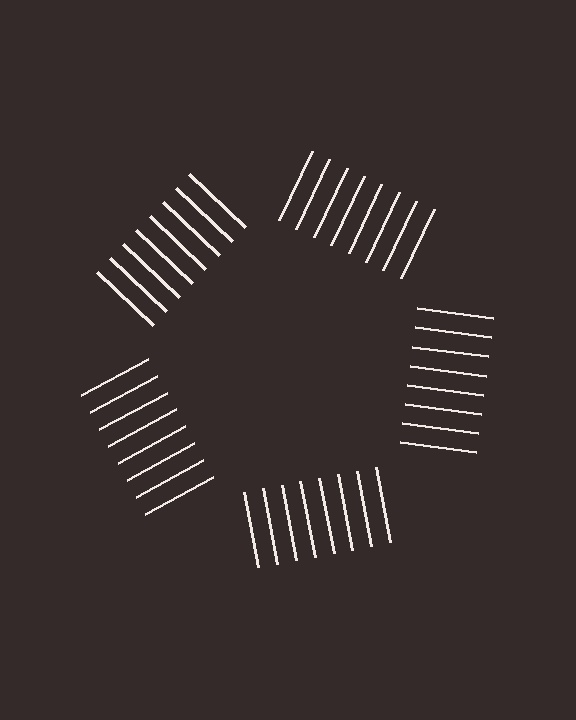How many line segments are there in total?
40 — 8 along each of the 5 edges.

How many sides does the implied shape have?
5 sides — the line-ends trace a pentagon.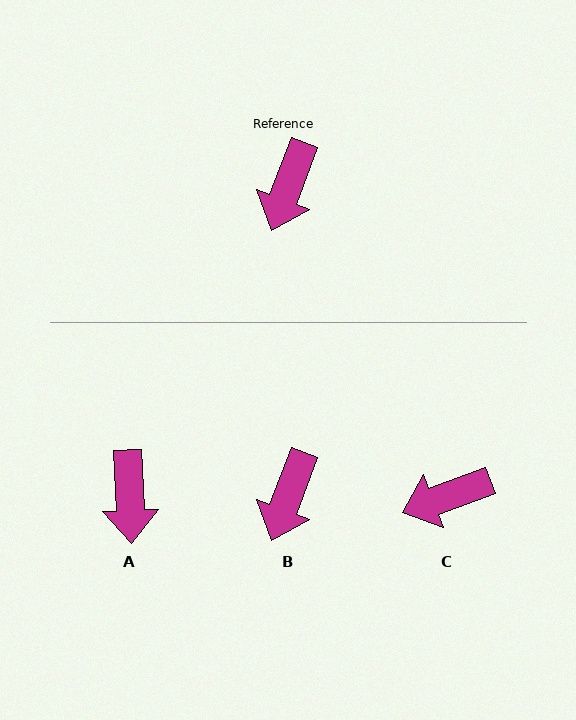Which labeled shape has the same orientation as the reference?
B.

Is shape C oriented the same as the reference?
No, it is off by about 49 degrees.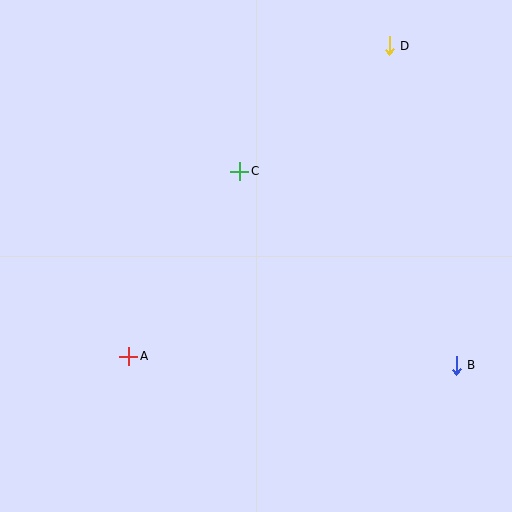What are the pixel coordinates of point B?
Point B is at (456, 365).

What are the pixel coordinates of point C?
Point C is at (239, 171).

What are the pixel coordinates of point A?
Point A is at (129, 356).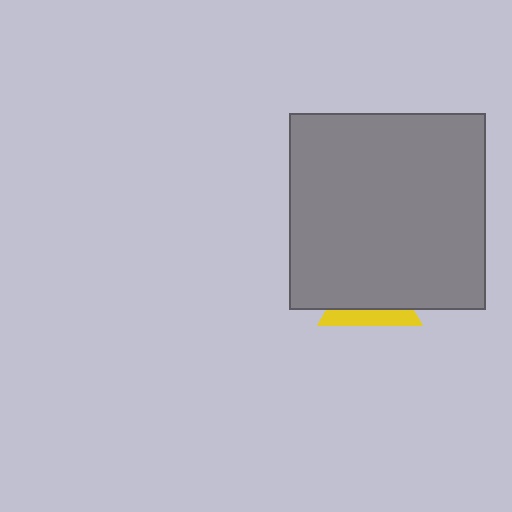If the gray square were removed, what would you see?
You would see the complete yellow triangle.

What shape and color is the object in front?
The object in front is a gray square.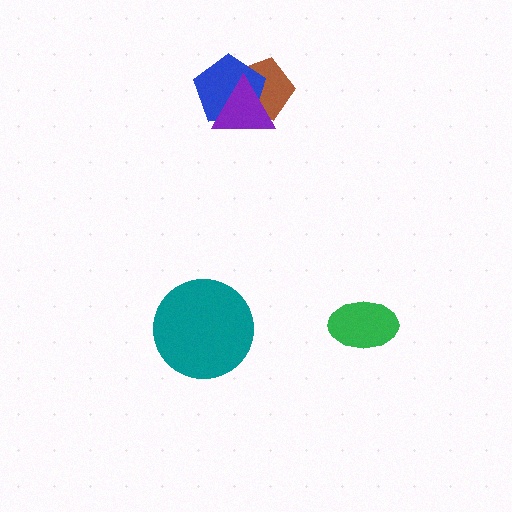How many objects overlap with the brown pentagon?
2 objects overlap with the brown pentagon.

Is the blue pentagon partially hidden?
Yes, it is partially covered by another shape.